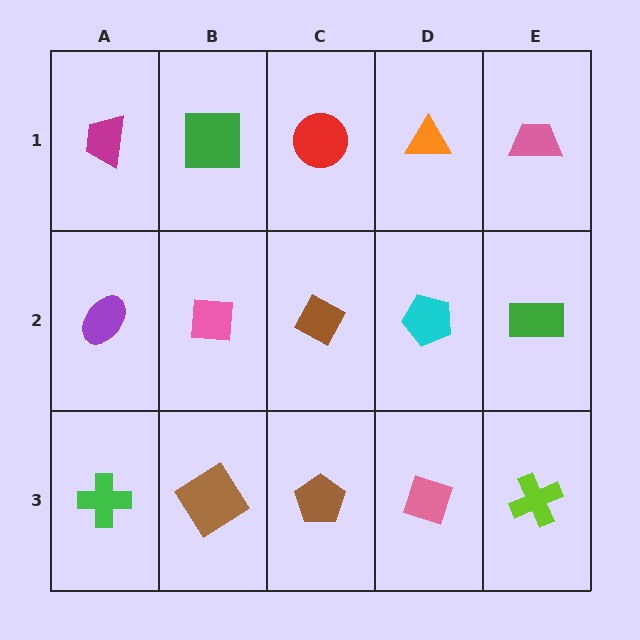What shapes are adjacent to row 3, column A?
A purple ellipse (row 2, column A), a brown diamond (row 3, column B).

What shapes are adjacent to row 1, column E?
A green rectangle (row 2, column E), an orange triangle (row 1, column D).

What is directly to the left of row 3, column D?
A brown pentagon.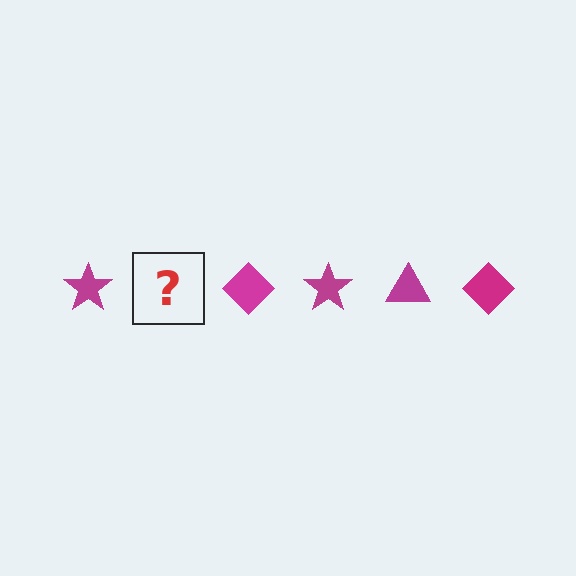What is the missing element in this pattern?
The missing element is a magenta triangle.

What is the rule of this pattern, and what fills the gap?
The rule is that the pattern cycles through star, triangle, diamond shapes in magenta. The gap should be filled with a magenta triangle.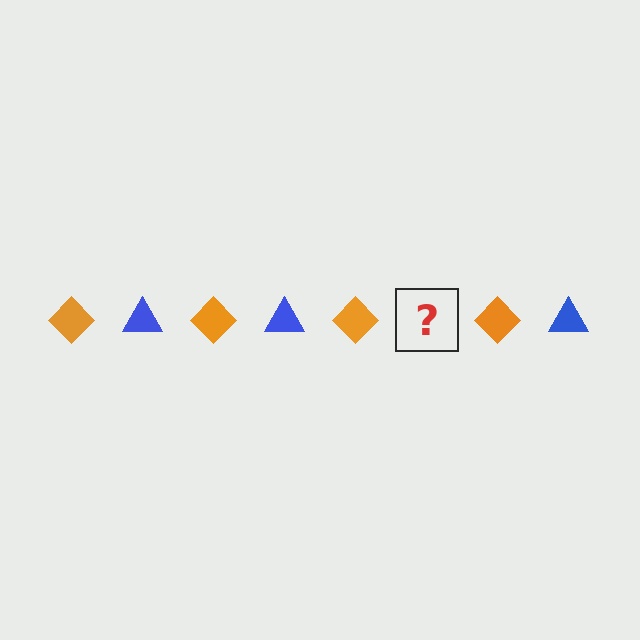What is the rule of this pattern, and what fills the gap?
The rule is that the pattern alternates between orange diamond and blue triangle. The gap should be filled with a blue triangle.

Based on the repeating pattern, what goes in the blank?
The blank should be a blue triangle.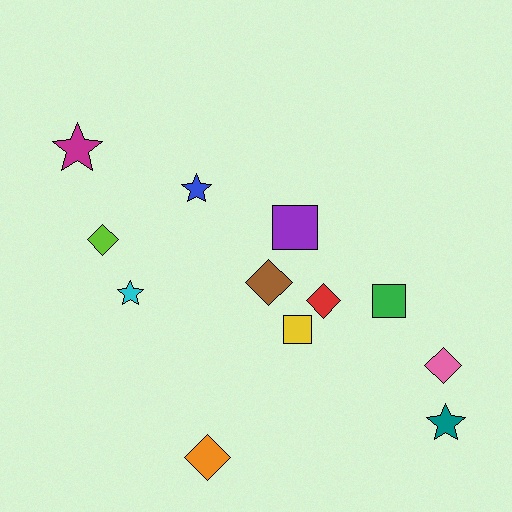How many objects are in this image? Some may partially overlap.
There are 12 objects.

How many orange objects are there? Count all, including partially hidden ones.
There is 1 orange object.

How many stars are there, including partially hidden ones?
There are 4 stars.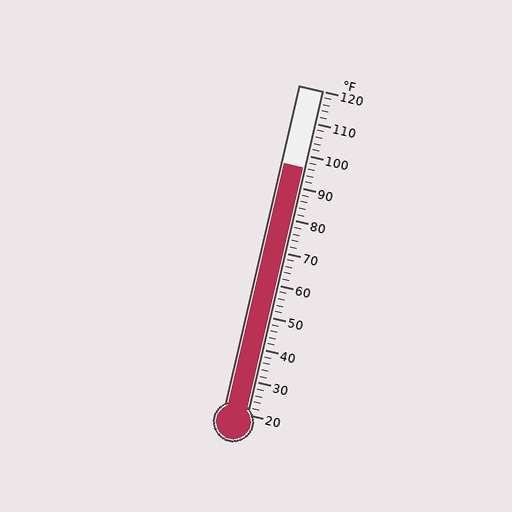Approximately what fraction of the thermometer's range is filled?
The thermometer is filled to approximately 75% of its range.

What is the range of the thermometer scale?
The thermometer scale ranges from 20°F to 120°F.